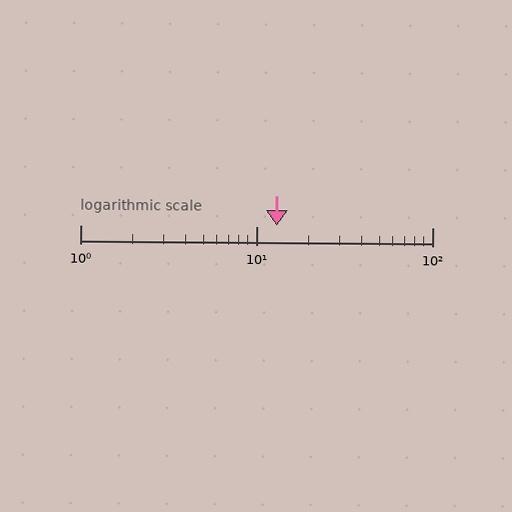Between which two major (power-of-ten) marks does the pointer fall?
The pointer is between 10 and 100.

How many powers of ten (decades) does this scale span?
The scale spans 2 decades, from 1 to 100.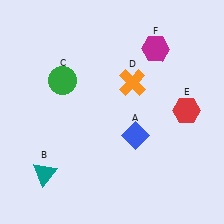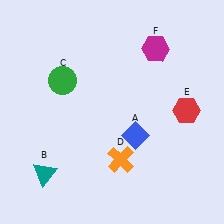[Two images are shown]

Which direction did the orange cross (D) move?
The orange cross (D) moved down.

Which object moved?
The orange cross (D) moved down.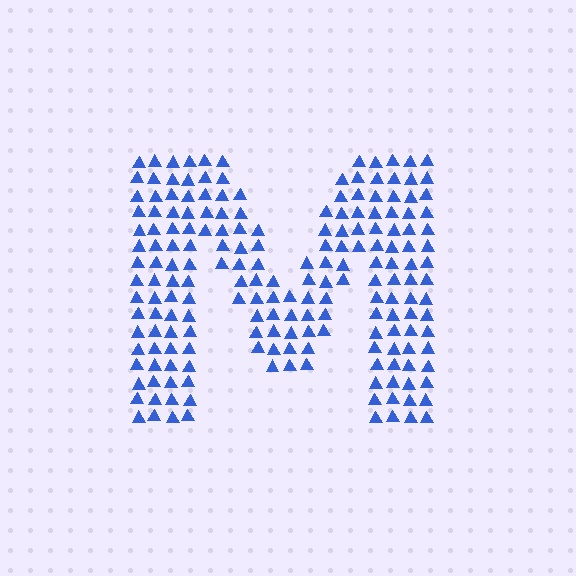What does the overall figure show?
The overall figure shows the letter M.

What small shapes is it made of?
It is made of small triangles.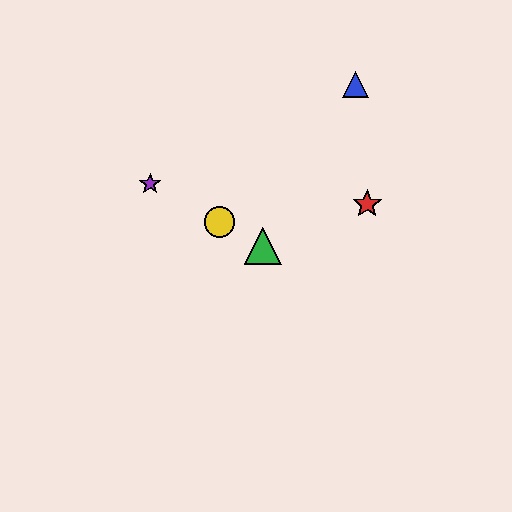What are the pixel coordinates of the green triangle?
The green triangle is at (263, 246).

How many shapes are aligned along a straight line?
3 shapes (the green triangle, the yellow circle, the purple star) are aligned along a straight line.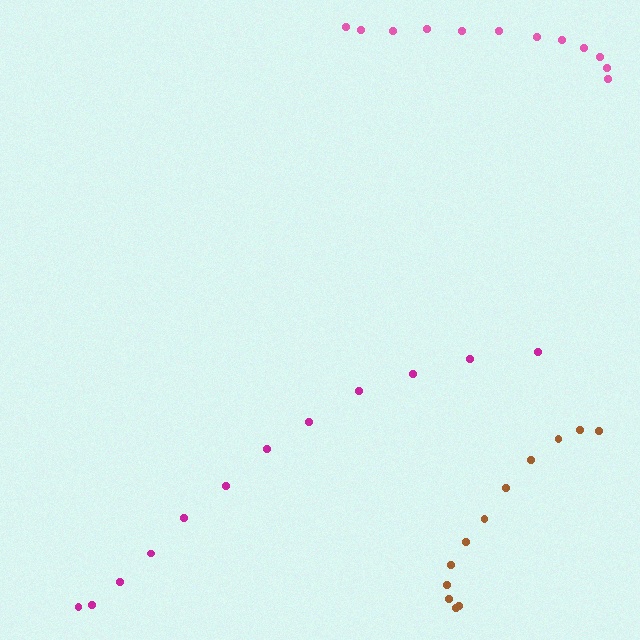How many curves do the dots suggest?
There are 3 distinct paths.